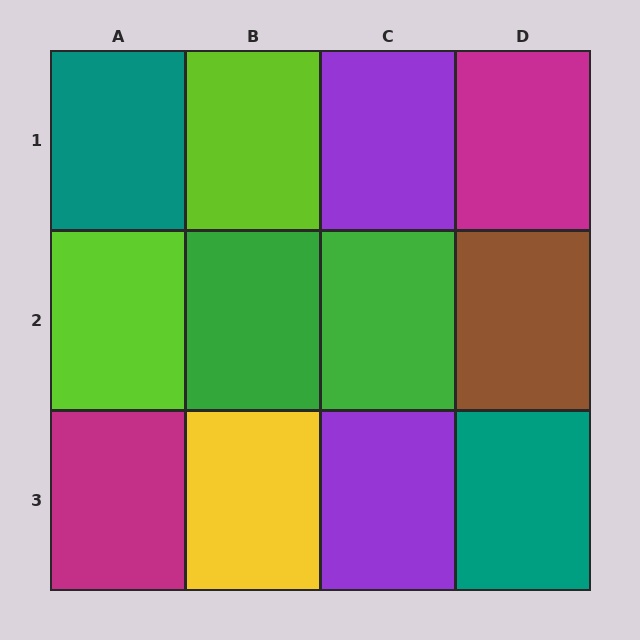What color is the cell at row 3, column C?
Purple.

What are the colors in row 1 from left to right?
Teal, lime, purple, magenta.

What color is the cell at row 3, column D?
Teal.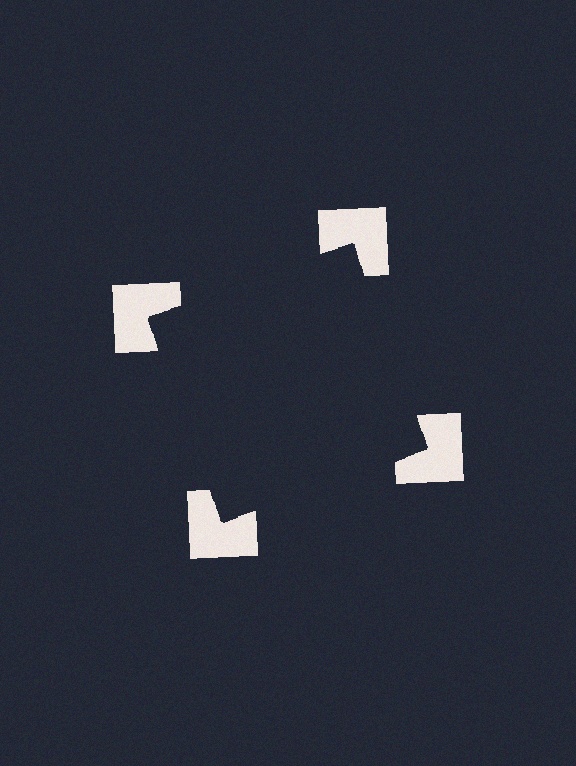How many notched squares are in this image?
There are 4 — one at each vertex of the illusory square.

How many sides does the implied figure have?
4 sides.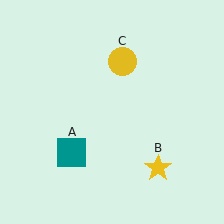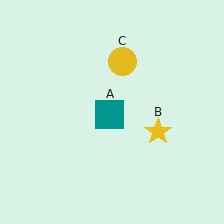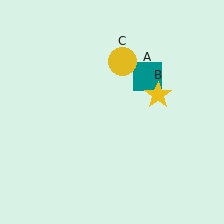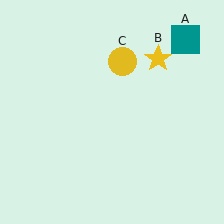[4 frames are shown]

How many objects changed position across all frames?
2 objects changed position: teal square (object A), yellow star (object B).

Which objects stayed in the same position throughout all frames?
Yellow circle (object C) remained stationary.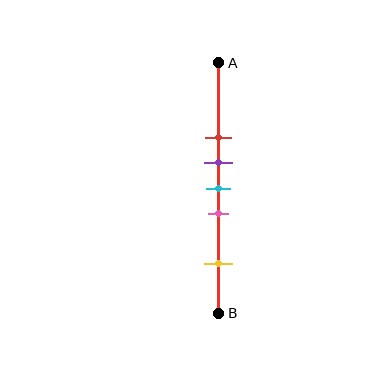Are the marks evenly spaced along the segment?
No, the marks are not evenly spaced.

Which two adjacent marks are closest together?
The purple and cyan marks are the closest adjacent pair.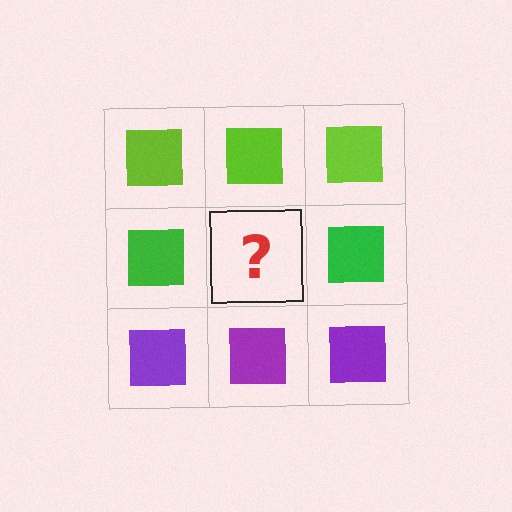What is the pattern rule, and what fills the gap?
The rule is that each row has a consistent color. The gap should be filled with a green square.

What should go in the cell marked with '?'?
The missing cell should contain a green square.